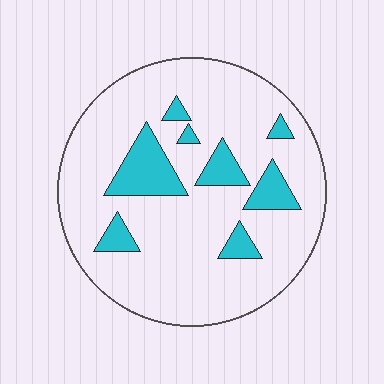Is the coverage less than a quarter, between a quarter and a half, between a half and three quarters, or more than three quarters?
Less than a quarter.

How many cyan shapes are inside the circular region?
8.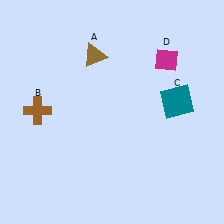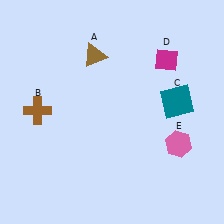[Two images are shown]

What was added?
A pink hexagon (E) was added in Image 2.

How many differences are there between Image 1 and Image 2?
There is 1 difference between the two images.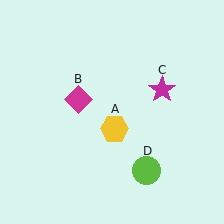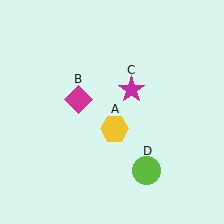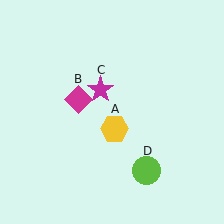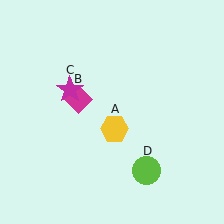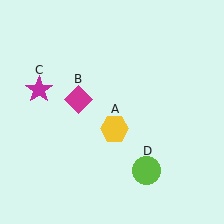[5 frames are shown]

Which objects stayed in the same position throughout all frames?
Yellow hexagon (object A) and magenta diamond (object B) and lime circle (object D) remained stationary.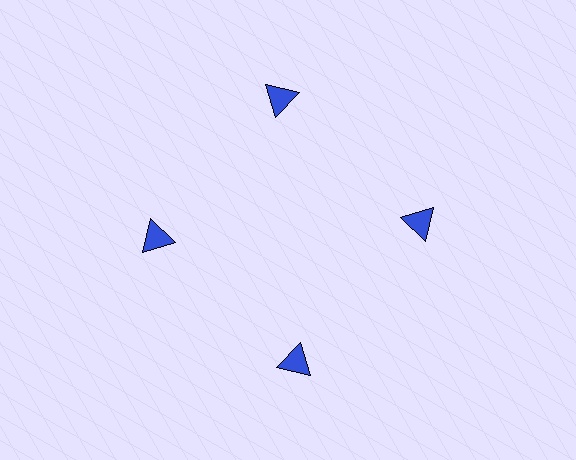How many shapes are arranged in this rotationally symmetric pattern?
There are 4 shapes, arranged in 4 groups of 1.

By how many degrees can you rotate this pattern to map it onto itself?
The pattern maps onto itself every 90 degrees of rotation.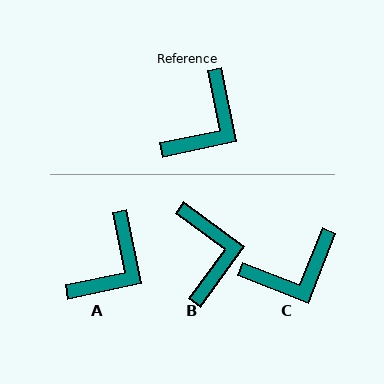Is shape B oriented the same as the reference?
No, it is off by about 42 degrees.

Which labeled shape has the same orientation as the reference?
A.